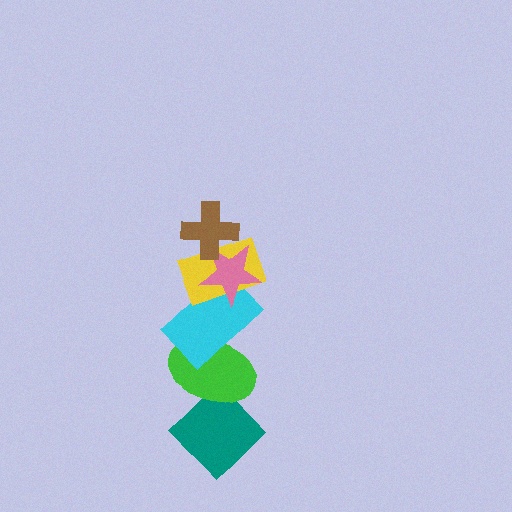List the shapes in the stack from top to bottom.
From top to bottom: the brown cross, the pink star, the yellow rectangle, the cyan rectangle, the green ellipse, the teal diamond.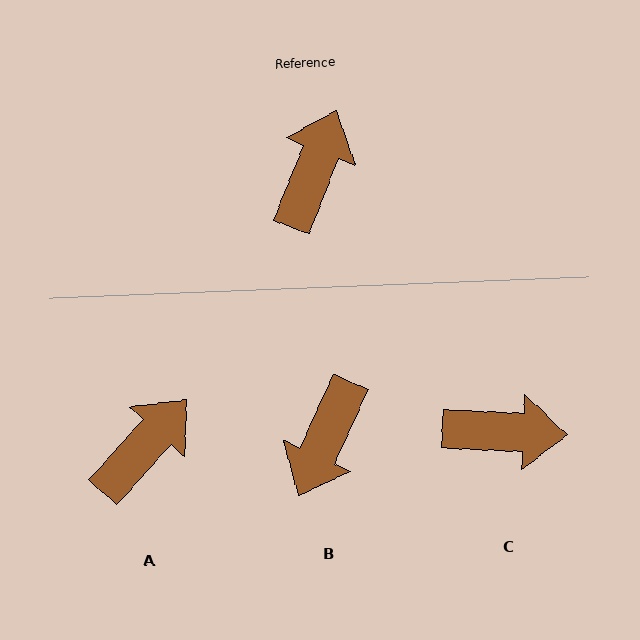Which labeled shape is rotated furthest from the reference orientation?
B, about 176 degrees away.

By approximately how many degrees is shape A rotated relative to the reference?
Approximately 21 degrees clockwise.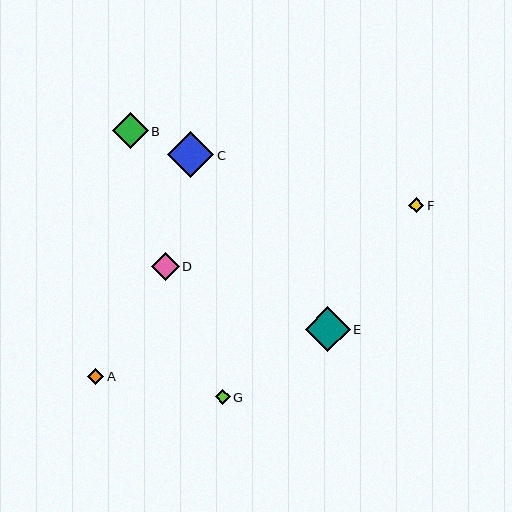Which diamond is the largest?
Diamond C is the largest with a size of approximately 47 pixels.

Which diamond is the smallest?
Diamond G is the smallest with a size of approximately 15 pixels.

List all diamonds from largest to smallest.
From largest to smallest: C, E, B, D, A, F, G.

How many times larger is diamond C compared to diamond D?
Diamond C is approximately 1.7 times the size of diamond D.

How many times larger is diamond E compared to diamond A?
Diamond E is approximately 2.8 times the size of diamond A.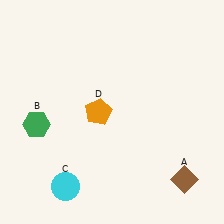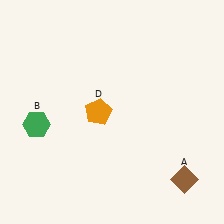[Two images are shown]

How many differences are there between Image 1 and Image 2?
There is 1 difference between the two images.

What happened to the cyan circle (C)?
The cyan circle (C) was removed in Image 2. It was in the bottom-left area of Image 1.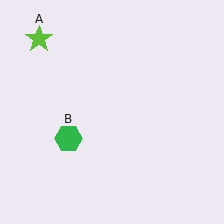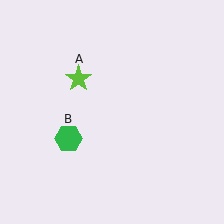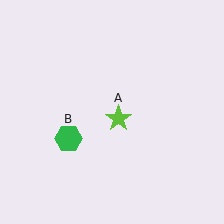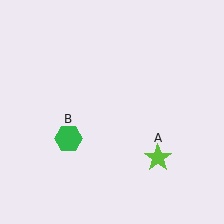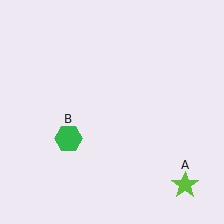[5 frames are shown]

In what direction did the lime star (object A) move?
The lime star (object A) moved down and to the right.